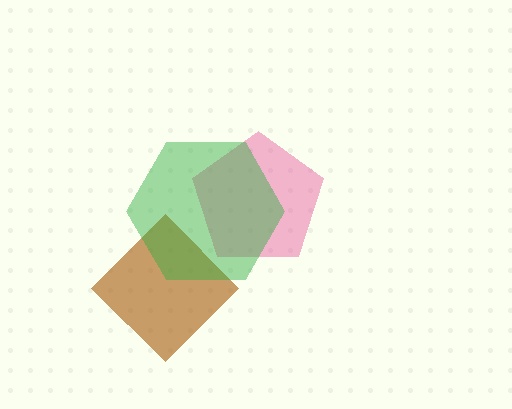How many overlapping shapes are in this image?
There are 3 overlapping shapes in the image.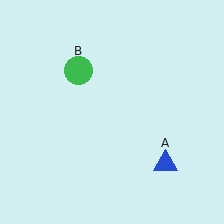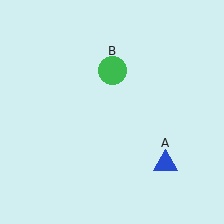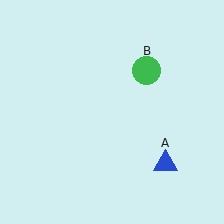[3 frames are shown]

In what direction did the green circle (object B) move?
The green circle (object B) moved right.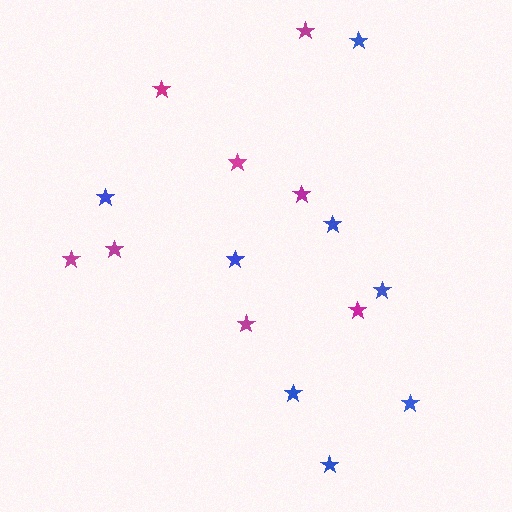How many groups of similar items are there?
There are 2 groups: one group of magenta stars (8) and one group of blue stars (8).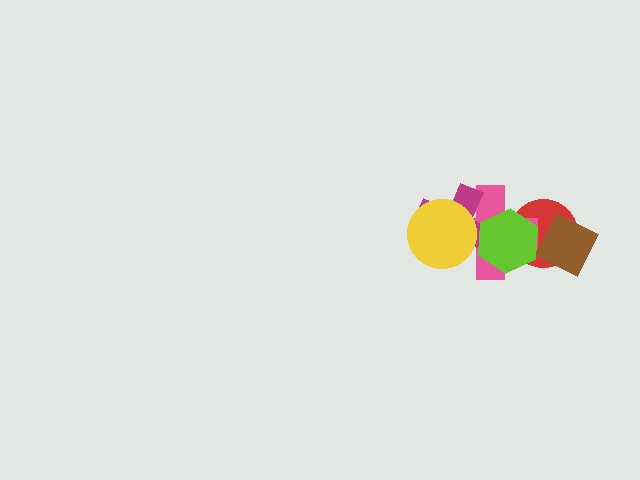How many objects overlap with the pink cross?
4 objects overlap with the pink cross.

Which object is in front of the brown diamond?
The lime hexagon is in front of the brown diamond.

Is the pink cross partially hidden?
Yes, it is partially covered by another shape.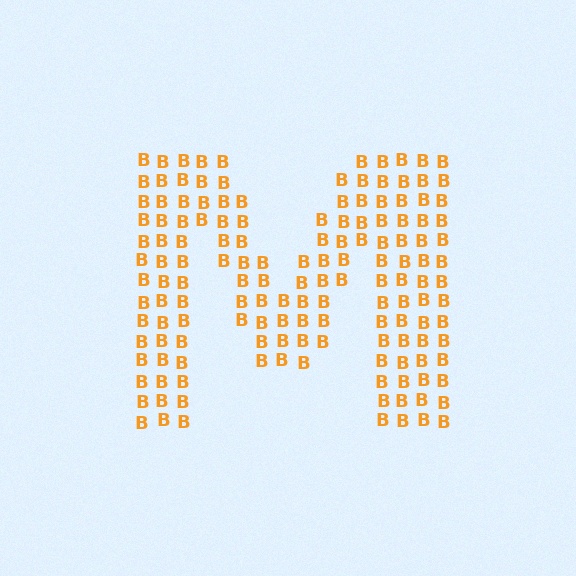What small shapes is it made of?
It is made of small letter B's.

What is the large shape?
The large shape is the letter M.